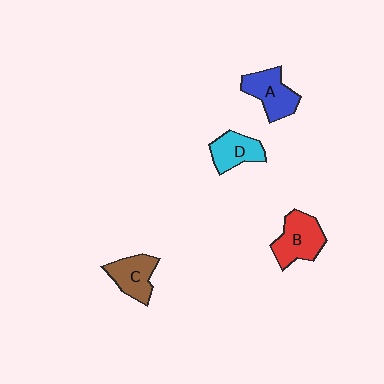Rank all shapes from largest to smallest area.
From largest to smallest: B (red), A (blue), C (brown), D (cyan).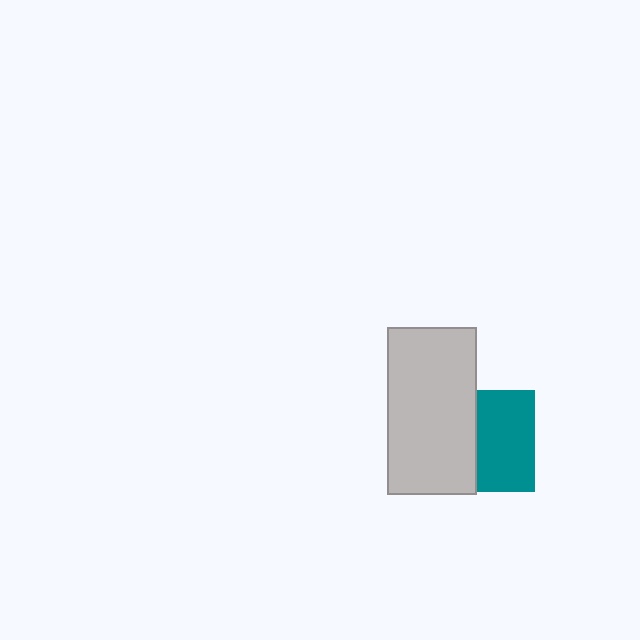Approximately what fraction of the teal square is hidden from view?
Roughly 43% of the teal square is hidden behind the light gray rectangle.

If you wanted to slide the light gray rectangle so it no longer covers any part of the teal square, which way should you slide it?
Slide it left — that is the most direct way to separate the two shapes.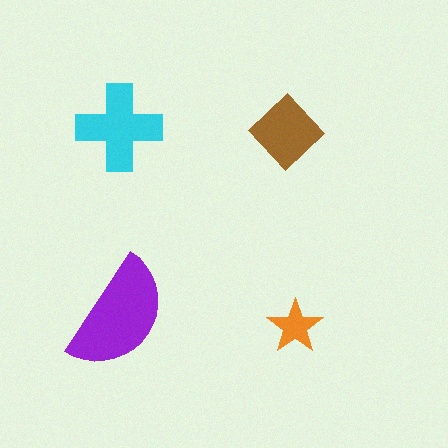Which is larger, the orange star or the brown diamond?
The brown diamond.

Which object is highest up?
The cyan cross is topmost.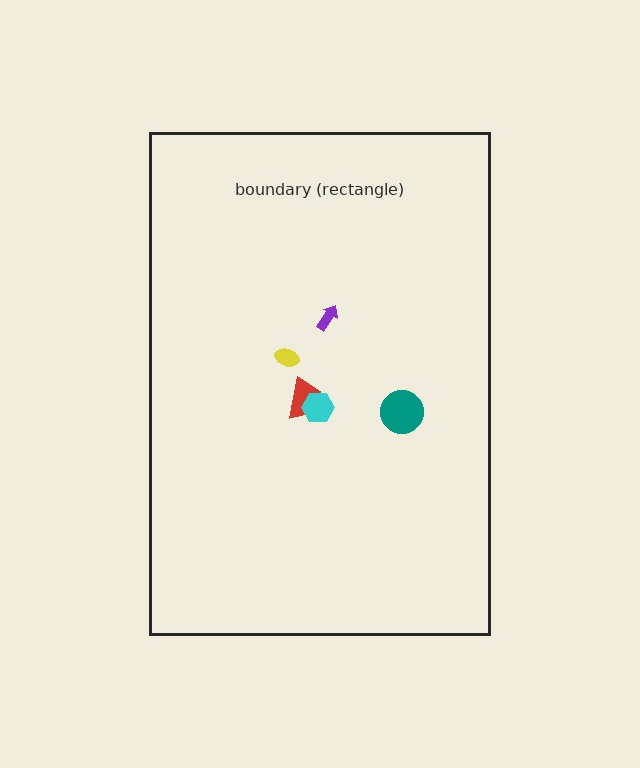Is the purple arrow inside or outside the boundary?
Inside.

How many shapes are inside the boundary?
5 inside, 0 outside.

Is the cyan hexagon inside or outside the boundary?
Inside.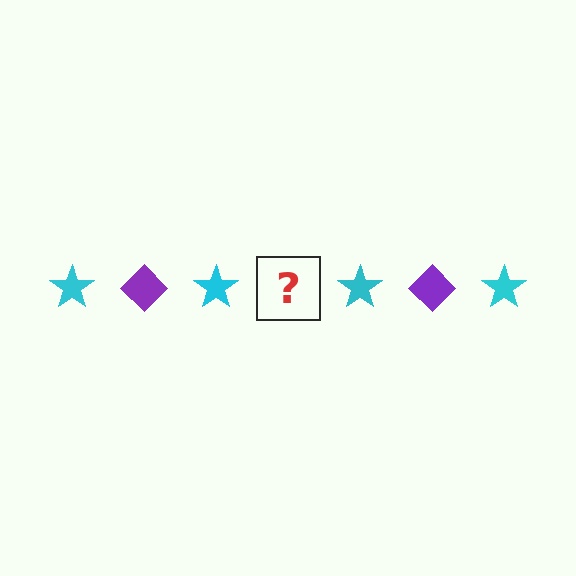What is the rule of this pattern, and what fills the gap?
The rule is that the pattern alternates between cyan star and purple diamond. The gap should be filled with a purple diamond.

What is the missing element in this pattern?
The missing element is a purple diamond.